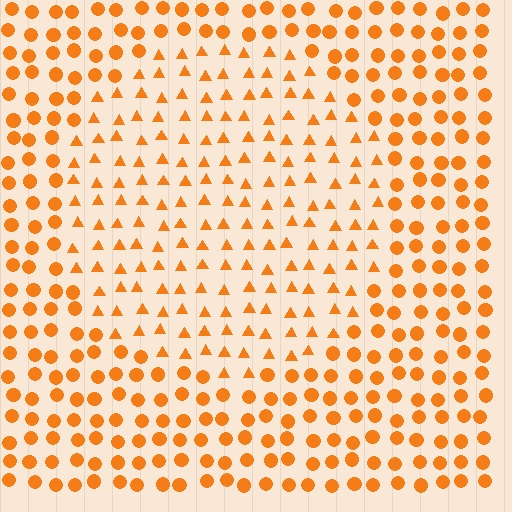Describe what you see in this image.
The image is filled with small orange elements arranged in a uniform grid. A circle-shaped region contains triangles, while the surrounding area contains circles. The boundary is defined purely by the change in element shape.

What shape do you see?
I see a circle.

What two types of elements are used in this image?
The image uses triangles inside the circle region and circles outside it.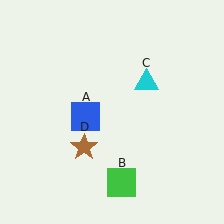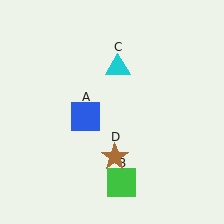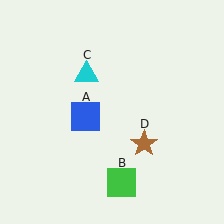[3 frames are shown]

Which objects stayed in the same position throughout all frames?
Blue square (object A) and green square (object B) remained stationary.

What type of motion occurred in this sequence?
The cyan triangle (object C), brown star (object D) rotated counterclockwise around the center of the scene.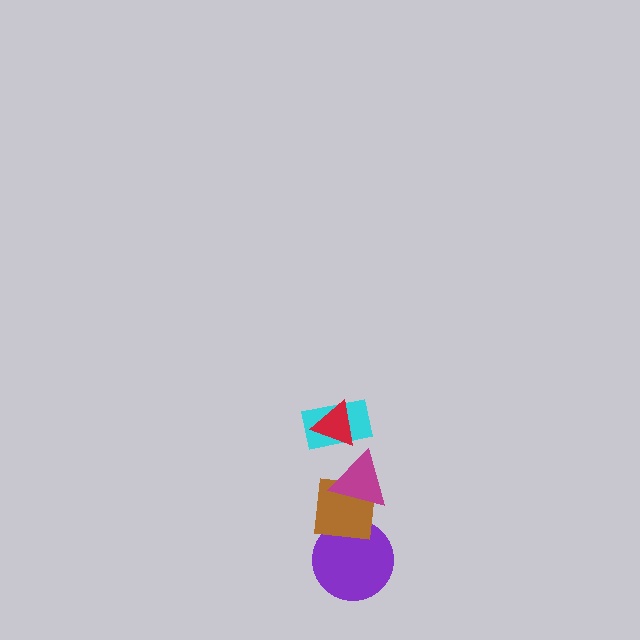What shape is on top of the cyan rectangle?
The red triangle is on top of the cyan rectangle.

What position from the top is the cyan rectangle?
The cyan rectangle is 2nd from the top.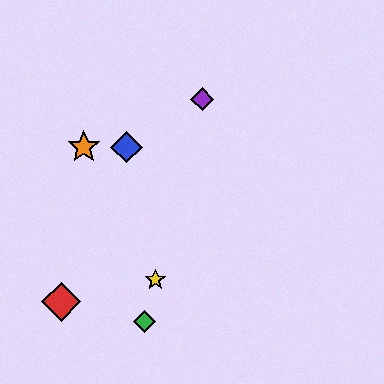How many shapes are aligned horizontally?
2 shapes (the blue diamond, the orange star) are aligned horizontally.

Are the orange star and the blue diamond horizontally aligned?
Yes, both are at y≈147.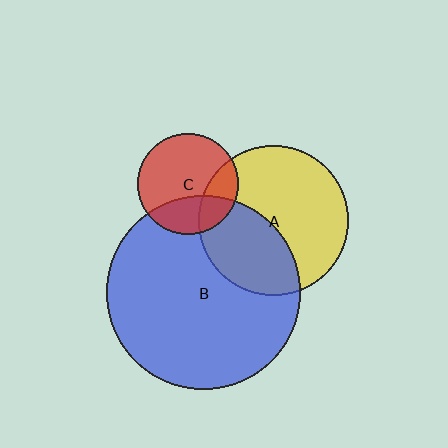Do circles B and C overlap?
Yes.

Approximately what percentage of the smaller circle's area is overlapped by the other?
Approximately 30%.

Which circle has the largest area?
Circle B (blue).